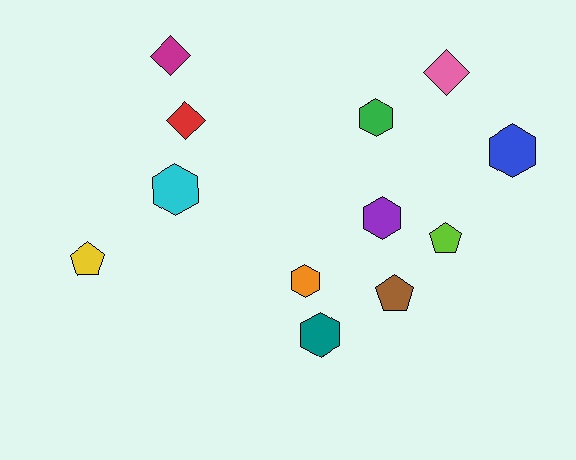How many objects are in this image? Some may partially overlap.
There are 12 objects.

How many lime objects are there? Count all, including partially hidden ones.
There is 1 lime object.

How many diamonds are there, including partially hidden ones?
There are 3 diamonds.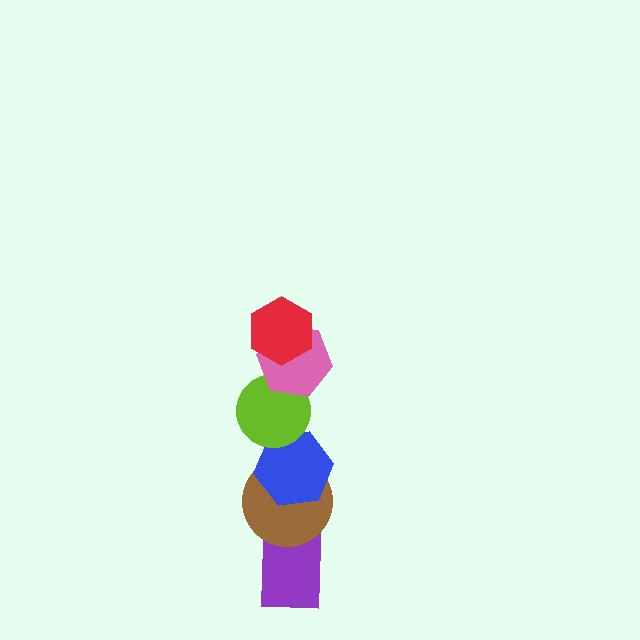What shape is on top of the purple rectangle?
The brown circle is on top of the purple rectangle.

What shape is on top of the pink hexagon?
The red hexagon is on top of the pink hexagon.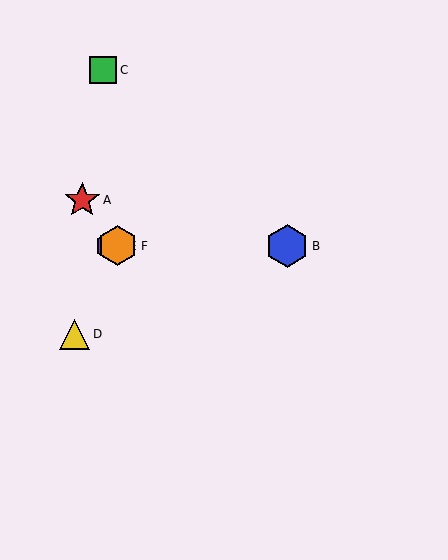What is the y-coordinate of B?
Object B is at y≈246.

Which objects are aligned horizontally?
Objects B, E, F are aligned horizontally.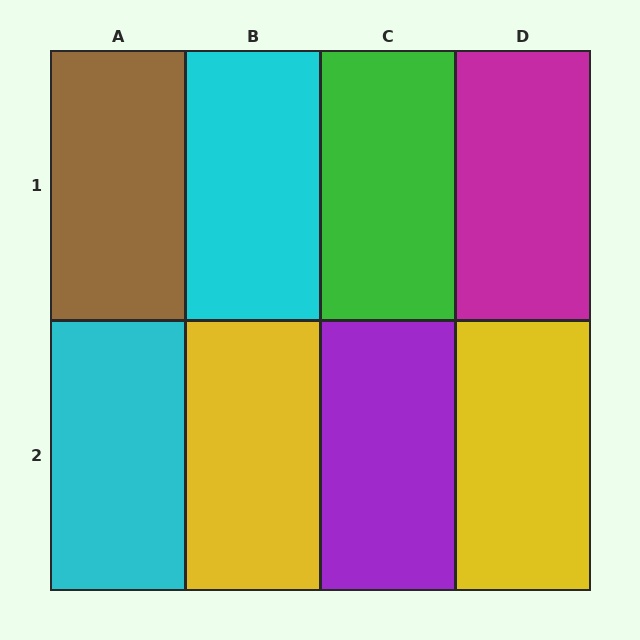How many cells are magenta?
1 cell is magenta.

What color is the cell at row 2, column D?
Yellow.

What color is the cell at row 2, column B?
Yellow.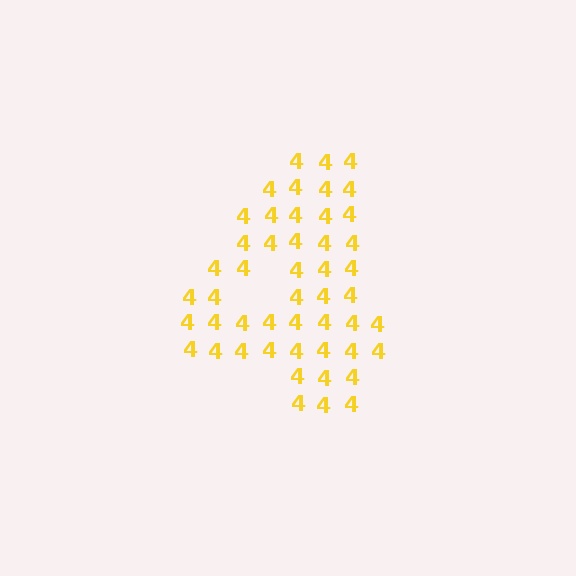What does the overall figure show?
The overall figure shows the digit 4.